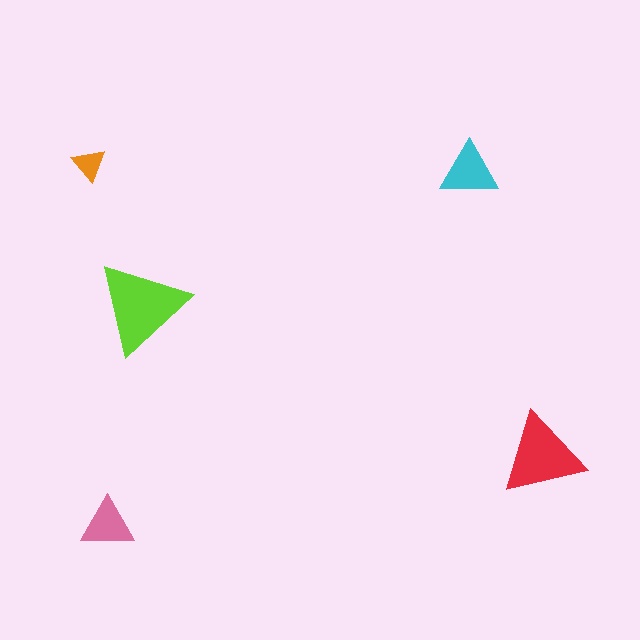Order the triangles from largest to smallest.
the lime one, the red one, the cyan one, the pink one, the orange one.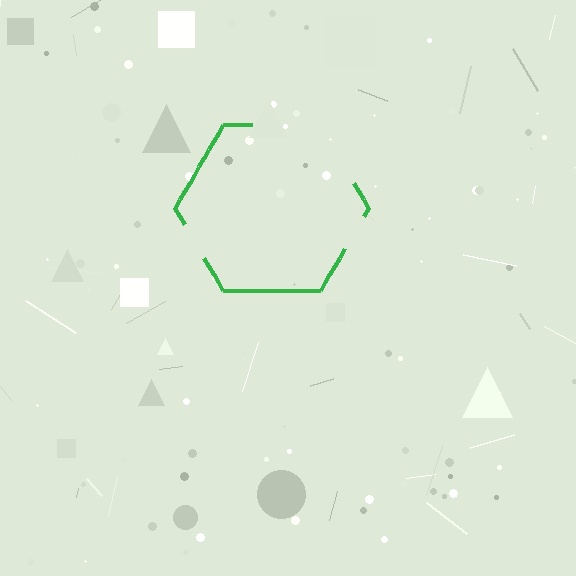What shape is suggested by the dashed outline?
The dashed outline suggests a hexagon.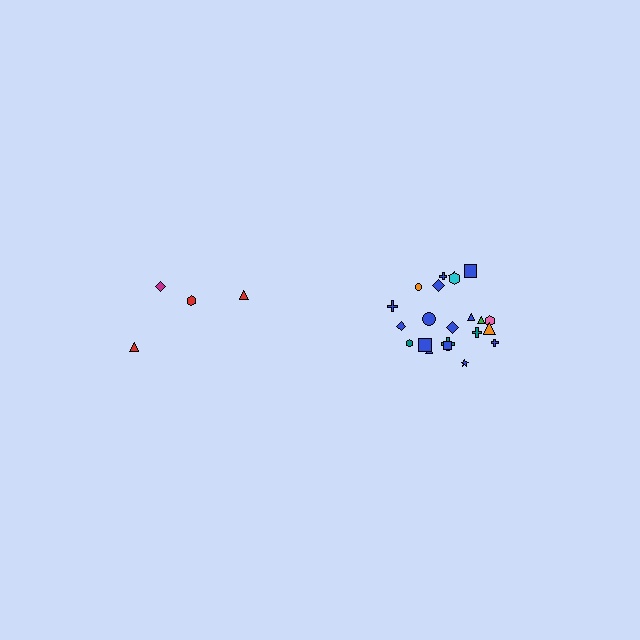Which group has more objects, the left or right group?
The right group.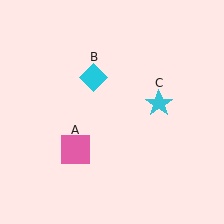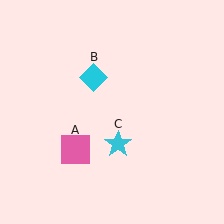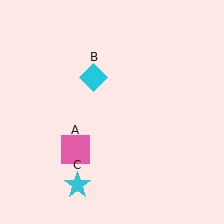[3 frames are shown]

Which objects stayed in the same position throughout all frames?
Pink square (object A) and cyan diamond (object B) remained stationary.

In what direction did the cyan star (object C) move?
The cyan star (object C) moved down and to the left.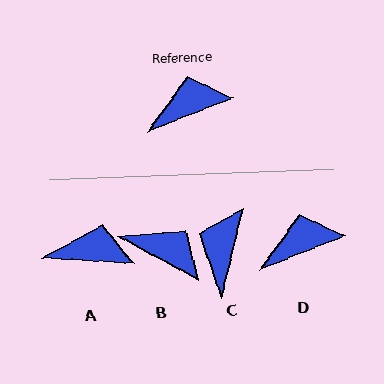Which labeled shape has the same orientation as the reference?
D.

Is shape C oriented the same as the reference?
No, it is off by about 54 degrees.